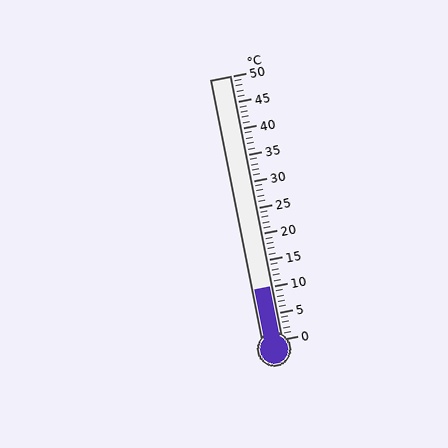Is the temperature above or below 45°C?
The temperature is below 45°C.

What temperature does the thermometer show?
The thermometer shows approximately 10°C.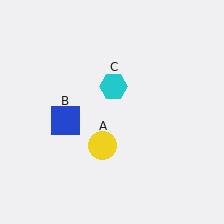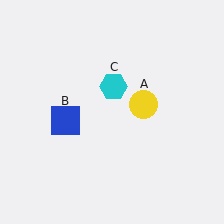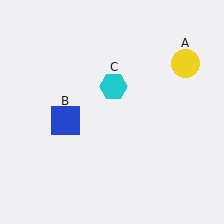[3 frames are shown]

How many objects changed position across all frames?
1 object changed position: yellow circle (object A).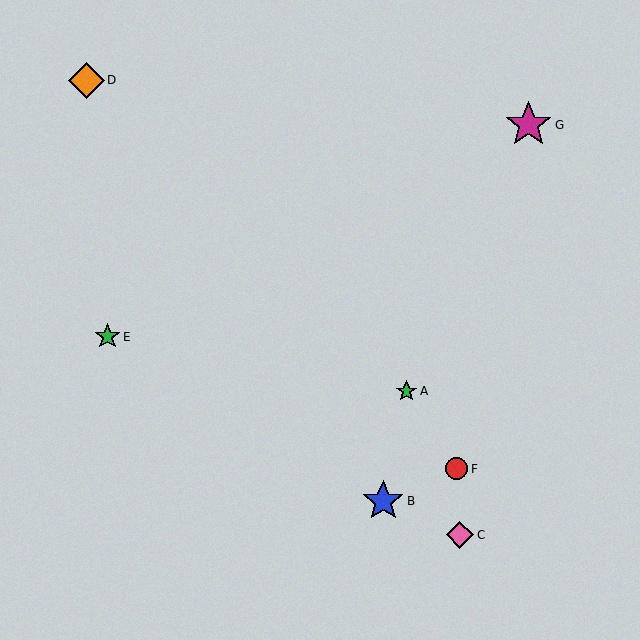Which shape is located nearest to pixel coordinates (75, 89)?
The orange diamond (labeled D) at (86, 80) is nearest to that location.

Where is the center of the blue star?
The center of the blue star is at (383, 501).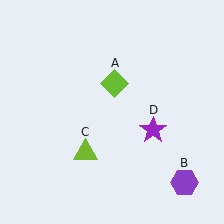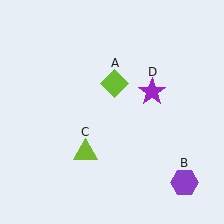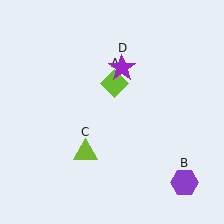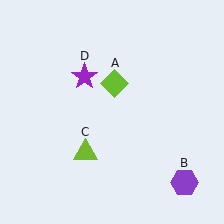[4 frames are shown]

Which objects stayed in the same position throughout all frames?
Lime diamond (object A) and purple hexagon (object B) and lime triangle (object C) remained stationary.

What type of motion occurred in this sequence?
The purple star (object D) rotated counterclockwise around the center of the scene.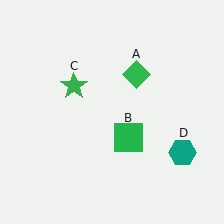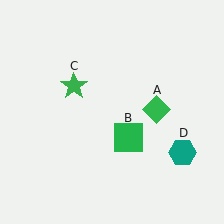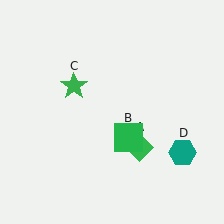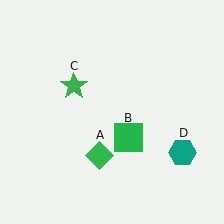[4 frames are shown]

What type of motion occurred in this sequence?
The green diamond (object A) rotated clockwise around the center of the scene.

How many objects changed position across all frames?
1 object changed position: green diamond (object A).